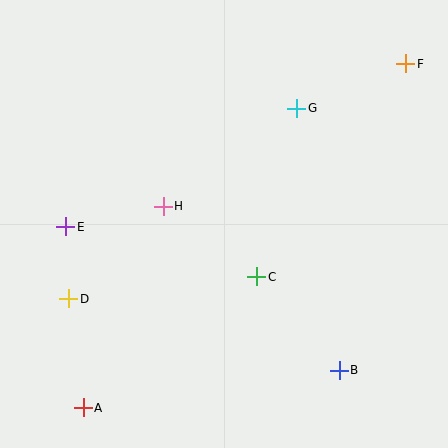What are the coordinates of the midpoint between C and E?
The midpoint between C and E is at (161, 252).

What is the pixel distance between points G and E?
The distance between G and E is 260 pixels.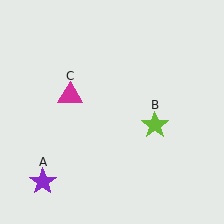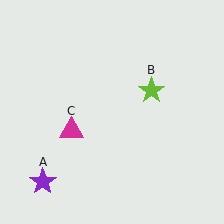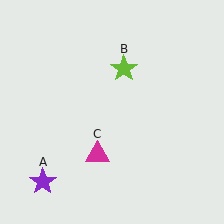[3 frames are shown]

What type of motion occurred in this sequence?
The lime star (object B), magenta triangle (object C) rotated counterclockwise around the center of the scene.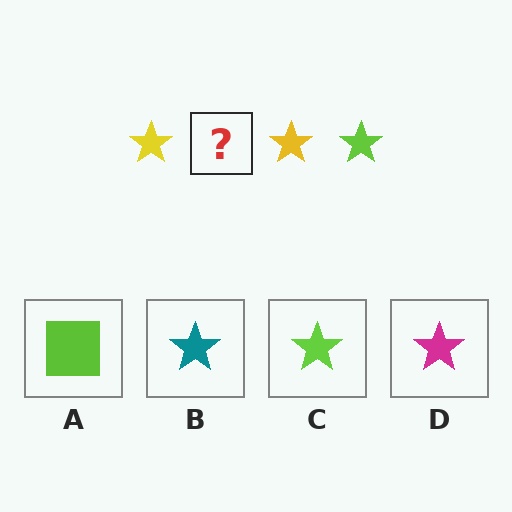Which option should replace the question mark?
Option C.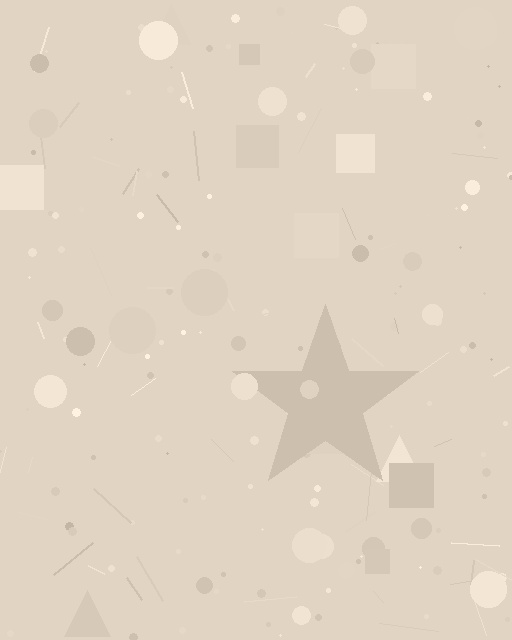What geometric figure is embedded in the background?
A star is embedded in the background.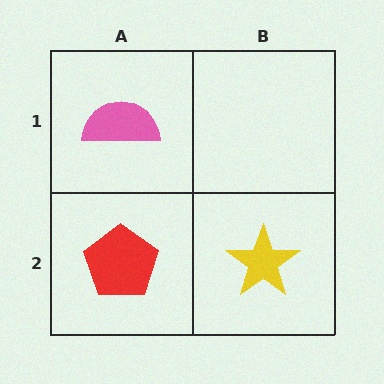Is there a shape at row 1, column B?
No, that cell is empty.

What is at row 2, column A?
A red pentagon.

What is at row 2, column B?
A yellow star.